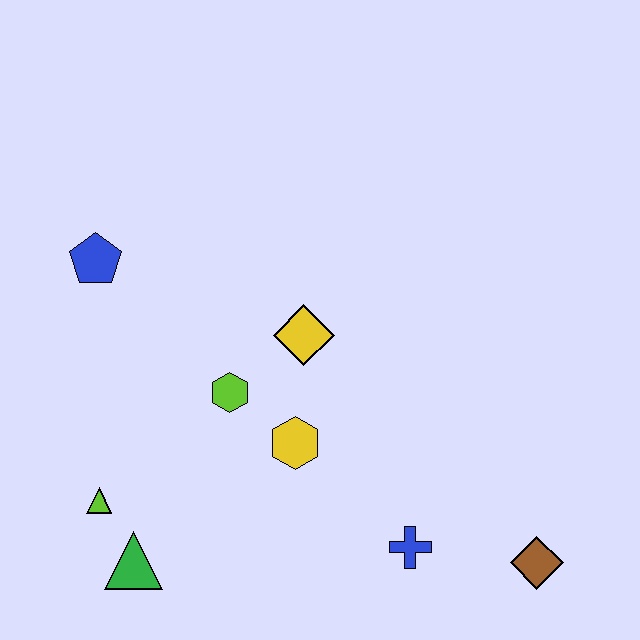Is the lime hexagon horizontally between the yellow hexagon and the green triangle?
Yes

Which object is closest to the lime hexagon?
The yellow hexagon is closest to the lime hexagon.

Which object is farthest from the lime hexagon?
The brown diamond is farthest from the lime hexagon.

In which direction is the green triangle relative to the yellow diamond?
The green triangle is below the yellow diamond.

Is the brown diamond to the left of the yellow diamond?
No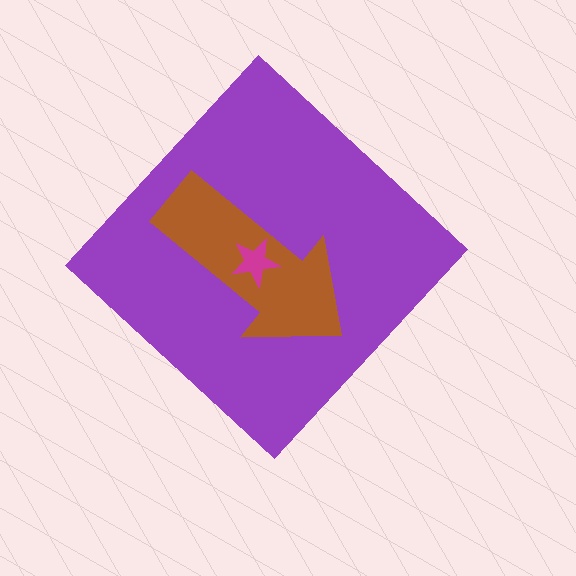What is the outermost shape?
The purple diamond.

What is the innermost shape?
The magenta star.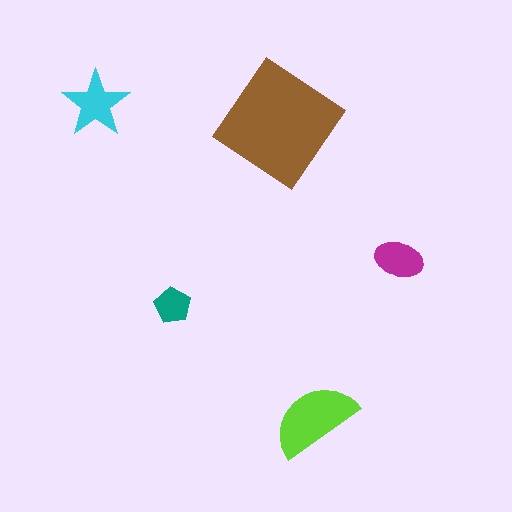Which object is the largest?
The brown diamond.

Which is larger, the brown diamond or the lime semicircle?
The brown diamond.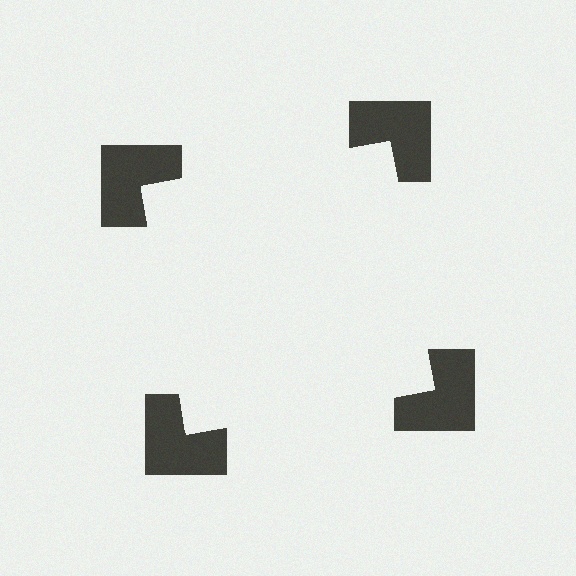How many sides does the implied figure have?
4 sides.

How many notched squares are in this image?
There are 4 — one at each vertex of the illusory square.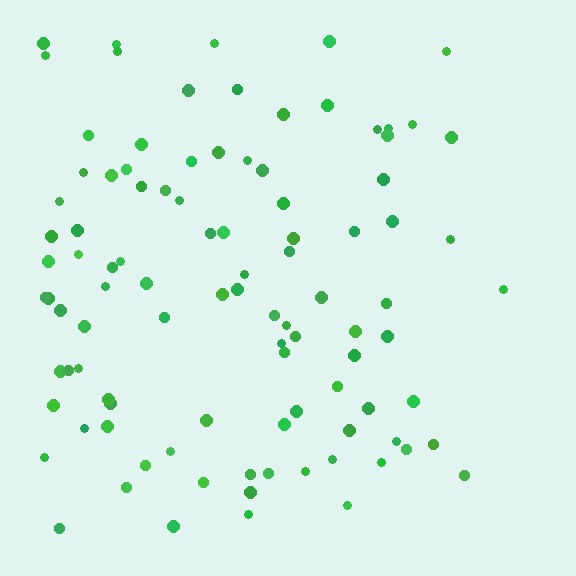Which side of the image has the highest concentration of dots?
The left.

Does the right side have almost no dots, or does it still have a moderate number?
Still a moderate number, just noticeably fewer than the left.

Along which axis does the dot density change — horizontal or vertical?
Horizontal.